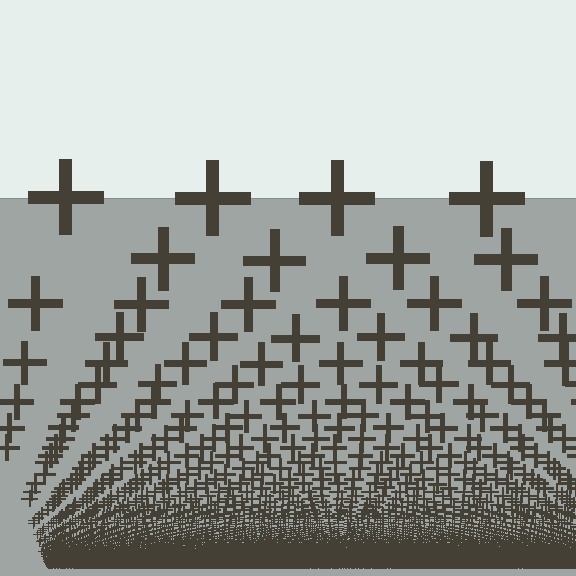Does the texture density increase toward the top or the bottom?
Density increases toward the bottom.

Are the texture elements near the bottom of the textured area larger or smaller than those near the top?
Smaller. The gradient is inverted — elements near the bottom are smaller and denser.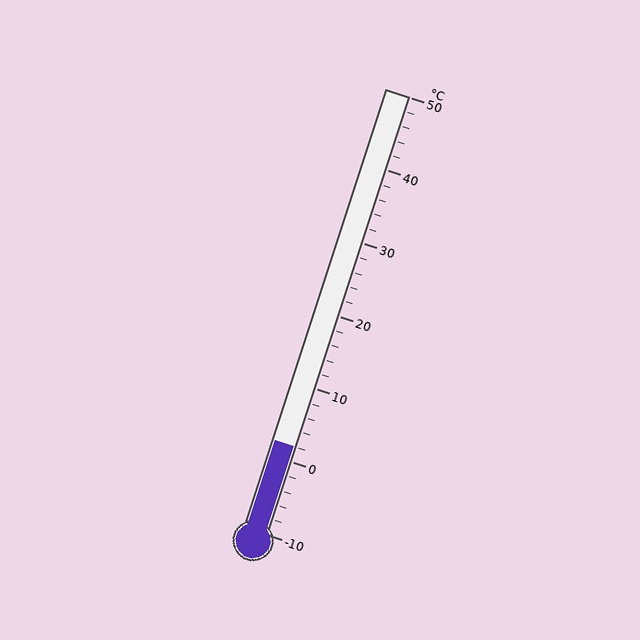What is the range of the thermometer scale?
The thermometer scale ranges from -10°C to 50°C.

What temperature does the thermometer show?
The thermometer shows approximately 2°C.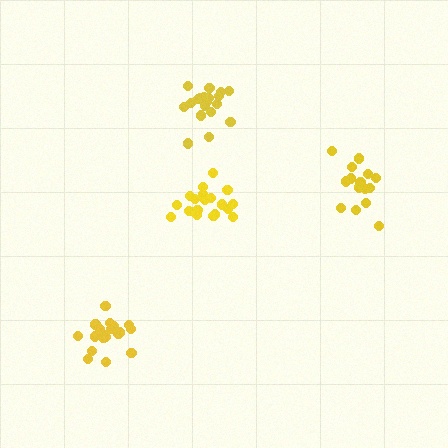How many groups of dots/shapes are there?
There are 4 groups.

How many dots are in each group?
Group 1: 19 dots, Group 2: 20 dots, Group 3: 20 dots, Group 4: 15 dots (74 total).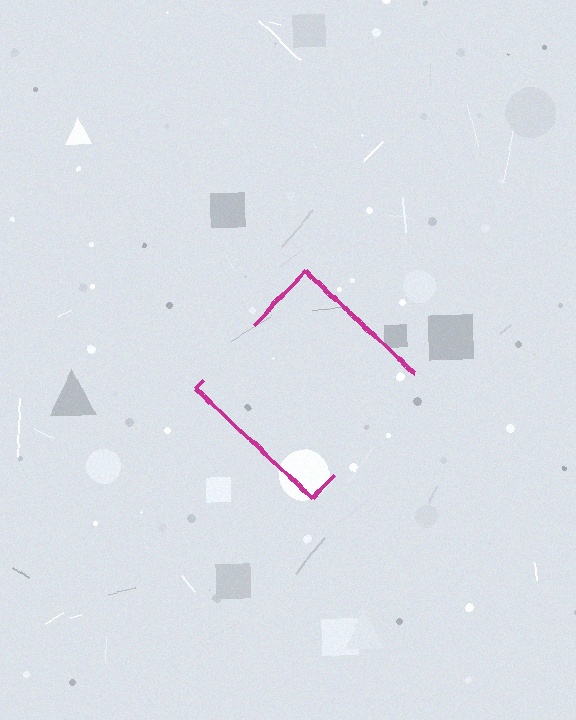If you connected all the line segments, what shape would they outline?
They would outline a diamond.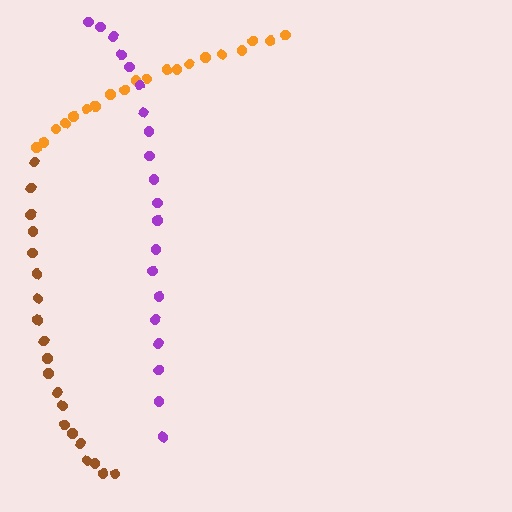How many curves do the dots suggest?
There are 3 distinct paths.